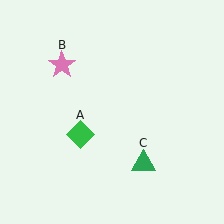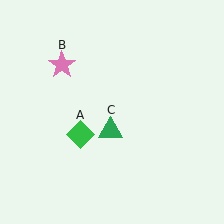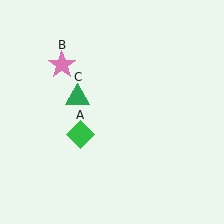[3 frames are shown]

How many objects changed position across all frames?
1 object changed position: green triangle (object C).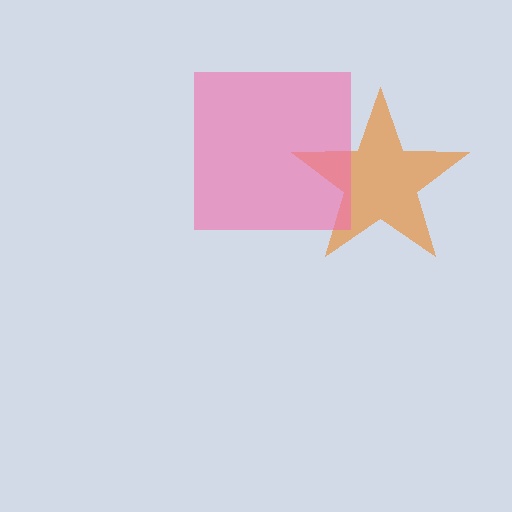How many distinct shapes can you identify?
There are 2 distinct shapes: an orange star, a pink square.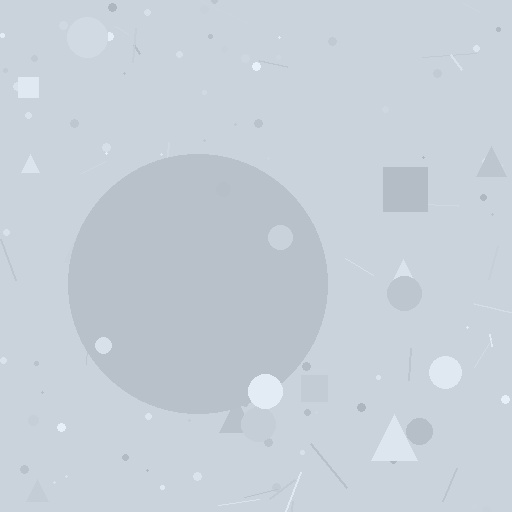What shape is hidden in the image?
A circle is hidden in the image.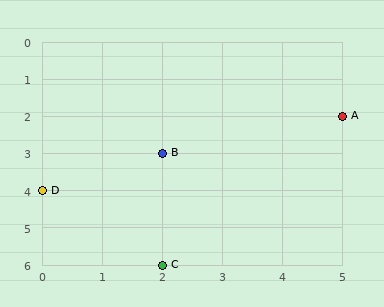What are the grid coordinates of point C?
Point C is at grid coordinates (2, 6).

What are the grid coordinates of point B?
Point B is at grid coordinates (2, 3).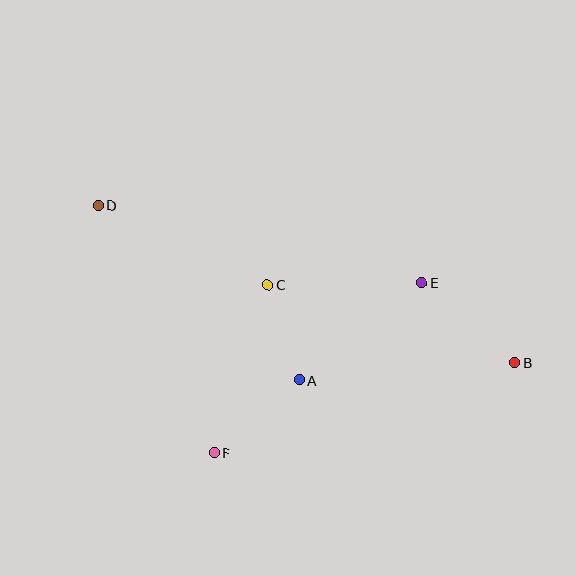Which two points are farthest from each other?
Points B and D are farthest from each other.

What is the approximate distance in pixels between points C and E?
The distance between C and E is approximately 154 pixels.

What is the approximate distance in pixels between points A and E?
The distance between A and E is approximately 157 pixels.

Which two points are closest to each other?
Points A and C are closest to each other.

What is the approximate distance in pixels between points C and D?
The distance between C and D is approximately 187 pixels.